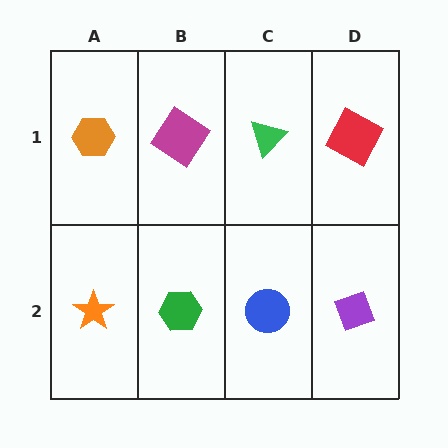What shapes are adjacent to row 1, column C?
A blue circle (row 2, column C), a magenta diamond (row 1, column B), a red square (row 1, column D).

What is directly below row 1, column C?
A blue circle.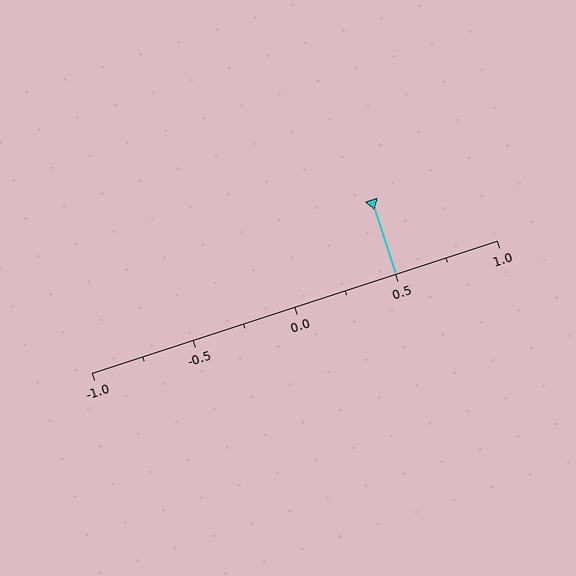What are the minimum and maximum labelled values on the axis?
The axis runs from -1.0 to 1.0.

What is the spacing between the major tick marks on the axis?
The major ticks are spaced 0.5 apart.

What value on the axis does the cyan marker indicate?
The marker indicates approximately 0.5.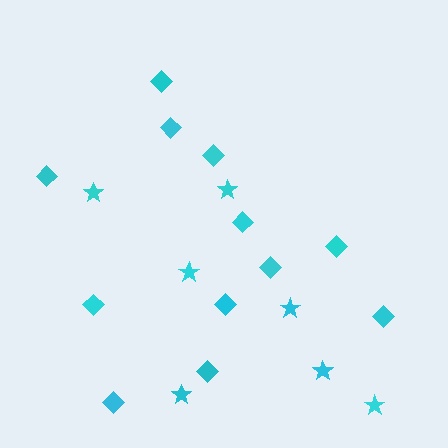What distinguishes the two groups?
There are 2 groups: one group of stars (7) and one group of diamonds (12).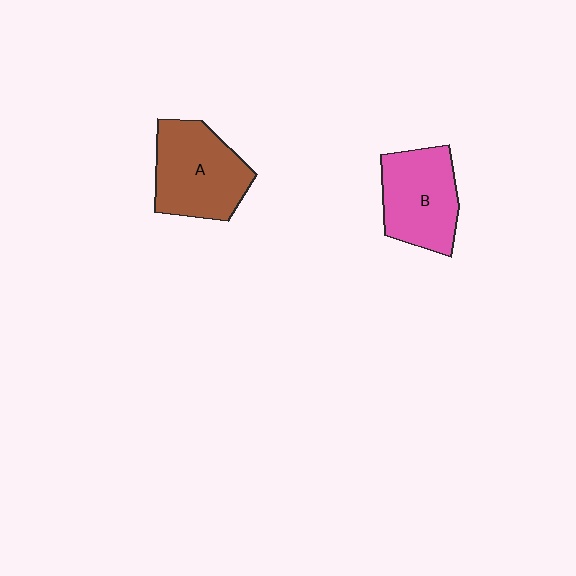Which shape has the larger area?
Shape A (brown).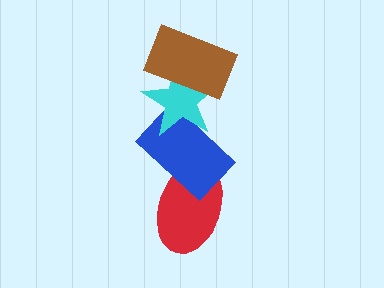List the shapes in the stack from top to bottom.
From top to bottom: the brown rectangle, the cyan star, the blue rectangle, the red ellipse.